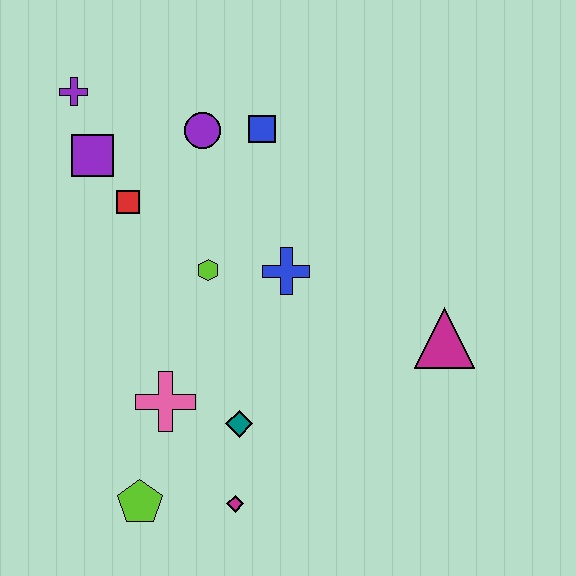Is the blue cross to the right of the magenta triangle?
No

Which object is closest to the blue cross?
The lime hexagon is closest to the blue cross.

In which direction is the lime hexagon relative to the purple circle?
The lime hexagon is below the purple circle.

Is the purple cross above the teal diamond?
Yes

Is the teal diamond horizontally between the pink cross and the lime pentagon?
No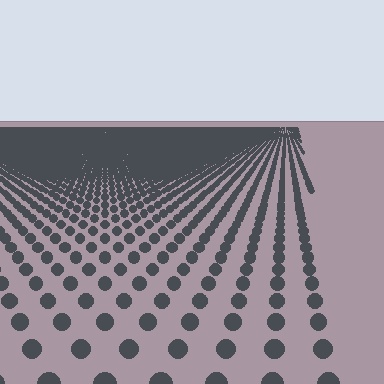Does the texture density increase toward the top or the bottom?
Density increases toward the top.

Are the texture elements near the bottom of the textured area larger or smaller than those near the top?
Larger. Near the bottom, elements are closer to the viewer and appear at a bigger on-screen size.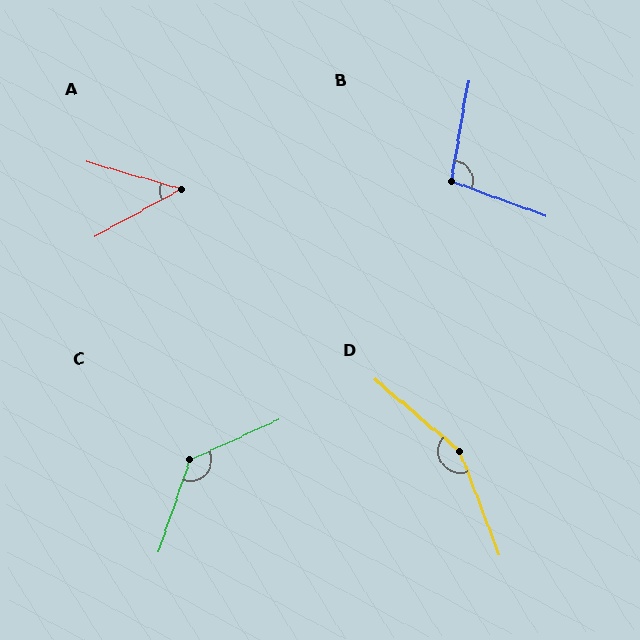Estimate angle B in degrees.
Approximately 100 degrees.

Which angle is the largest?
D, at approximately 151 degrees.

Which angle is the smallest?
A, at approximately 45 degrees.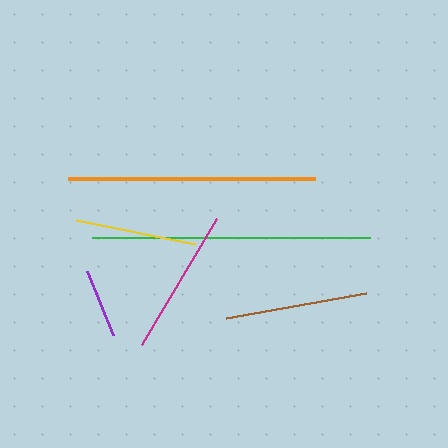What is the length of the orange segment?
The orange segment is approximately 247 pixels long.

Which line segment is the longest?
The green line is the longest at approximately 278 pixels.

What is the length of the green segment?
The green segment is approximately 278 pixels long.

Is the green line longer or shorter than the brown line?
The green line is longer than the brown line.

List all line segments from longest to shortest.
From longest to shortest: green, orange, magenta, brown, yellow, purple.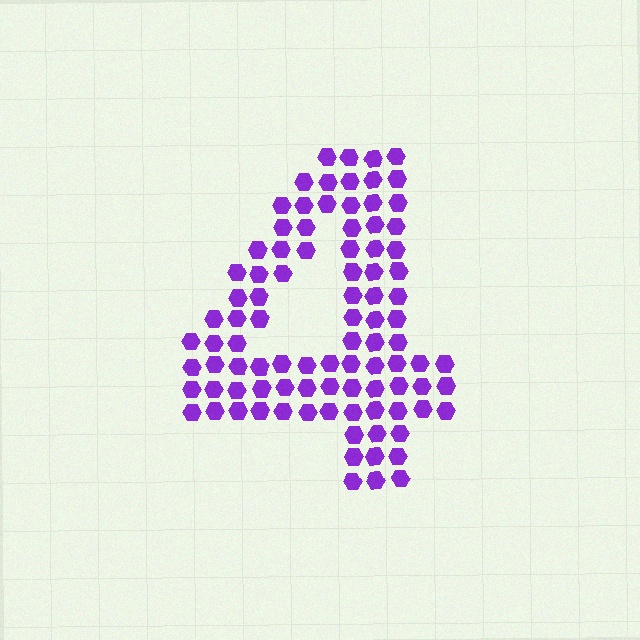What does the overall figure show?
The overall figure shows the digit 4.